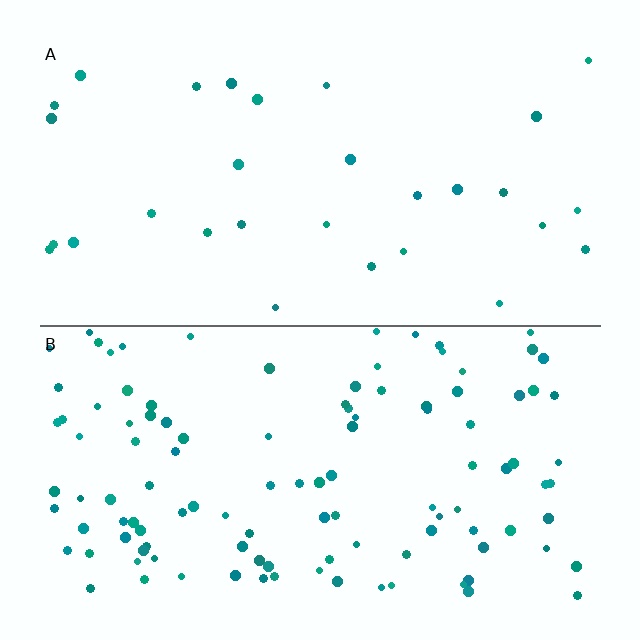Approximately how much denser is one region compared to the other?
Approximately 3.9× — region B over region A.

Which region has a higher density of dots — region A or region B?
B (the bottom).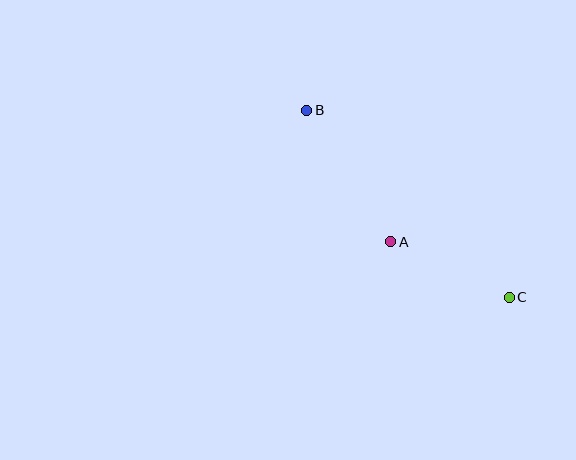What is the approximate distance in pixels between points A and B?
The distance between A and B is approximately 156 pixels.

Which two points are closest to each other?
Points A and C are closest to each other.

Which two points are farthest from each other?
Points B and C are farthest from each other.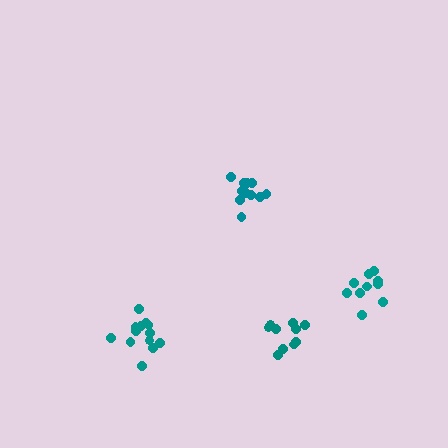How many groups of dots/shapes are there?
There are 4 groups.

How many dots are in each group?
Group 1: 13 dots, Group 2: 11 dots, Group 3: 10 dots, Group 4: 10 dots (44 total).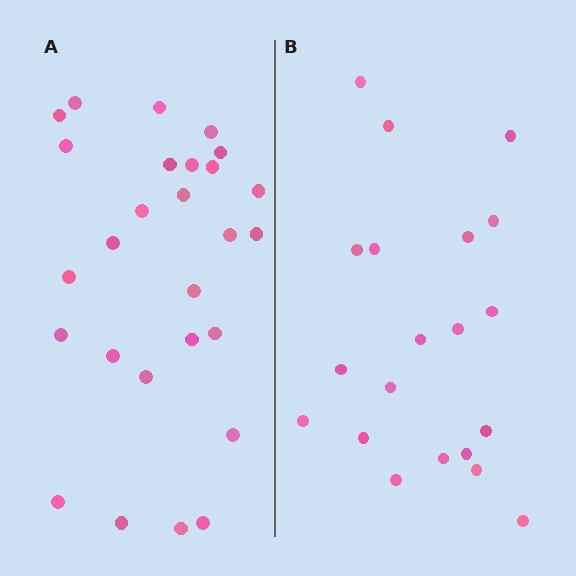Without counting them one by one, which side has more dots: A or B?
Region A (the left region) has more dots.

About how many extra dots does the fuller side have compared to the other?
Region A has roughly 8 or so more dots than region B.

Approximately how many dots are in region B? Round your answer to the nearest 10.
About 20 dots.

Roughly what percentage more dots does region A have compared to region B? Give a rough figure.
About 35% more.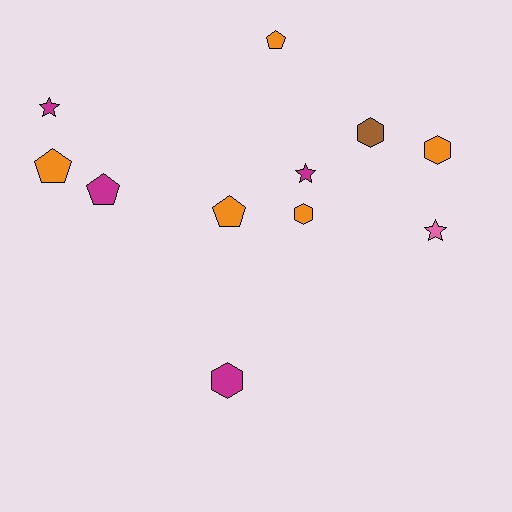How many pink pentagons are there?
There are no pink pentagons.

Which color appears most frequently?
Orange, with 5 objects.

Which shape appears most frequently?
Pentagon, with 4 objects.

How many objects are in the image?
There are 11 objects.